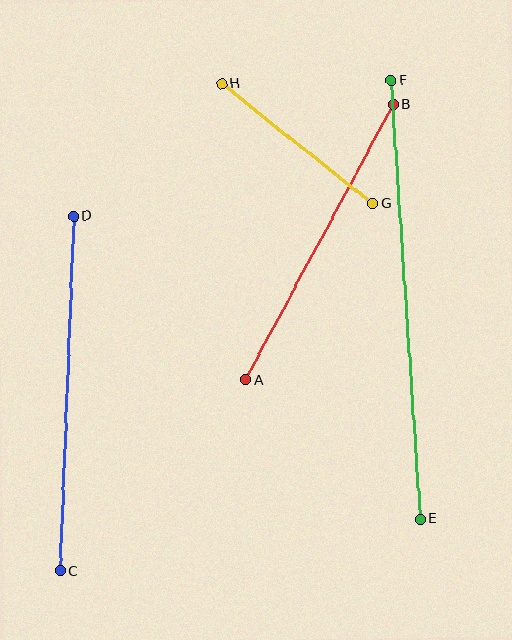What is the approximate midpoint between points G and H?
The midpoint is at approximately (297, 144) pixels.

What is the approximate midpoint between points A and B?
The midpoint is at approximately (319, 242) pixels.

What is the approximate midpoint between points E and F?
The midpoint is at approximately (406, 299) pixels.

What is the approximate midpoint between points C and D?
The midpoint is at approximately (67, 393) pixels.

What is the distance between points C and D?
The distance is approximately 355 pixels.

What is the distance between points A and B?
The distance is approximately 312 pixels.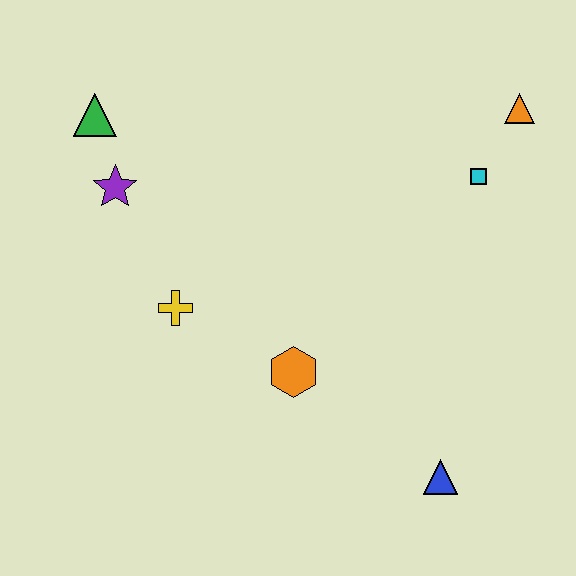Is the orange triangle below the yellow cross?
No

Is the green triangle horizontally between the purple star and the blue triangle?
No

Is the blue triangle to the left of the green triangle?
No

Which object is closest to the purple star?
The green triangle is closest to the purple star.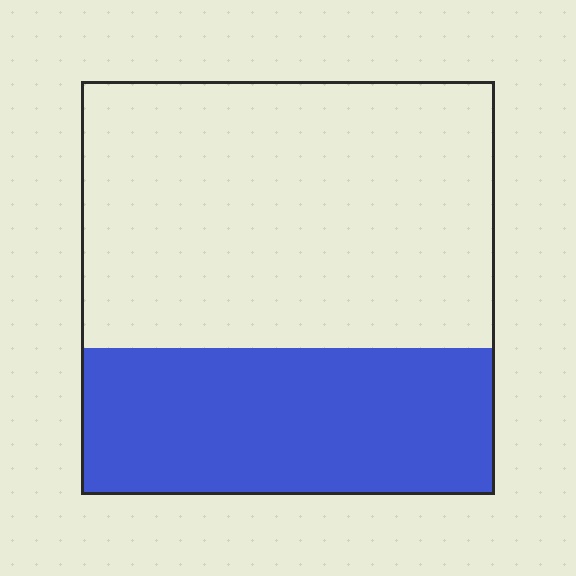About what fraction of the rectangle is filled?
About three eighths (3/8).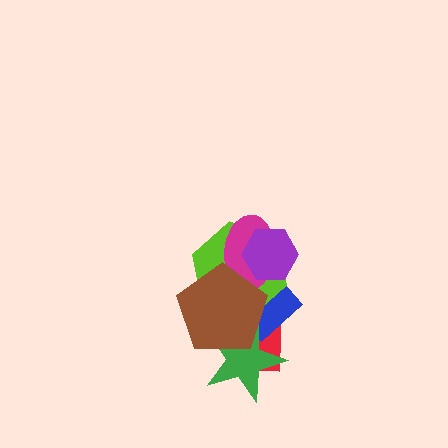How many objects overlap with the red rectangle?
4 objects overlap with the red rectangle.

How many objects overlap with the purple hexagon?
2 objects overlap with the purple hexagon.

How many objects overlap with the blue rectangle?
4 objects overlap with the blue rectangle.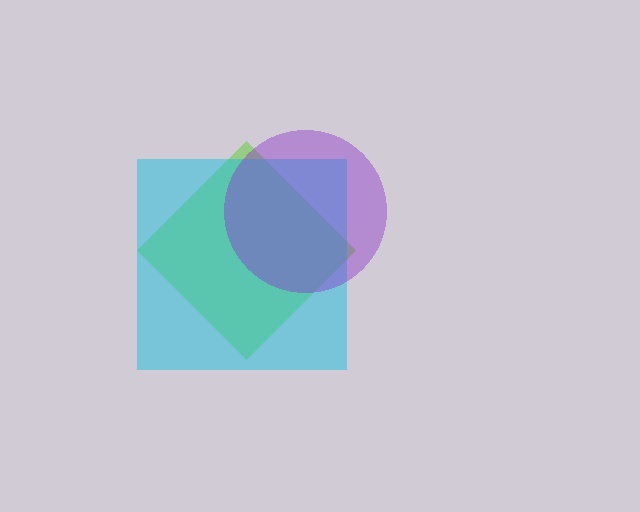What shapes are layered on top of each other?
The layered shapes are: a lime diamond, a cyan square, a purple circle.